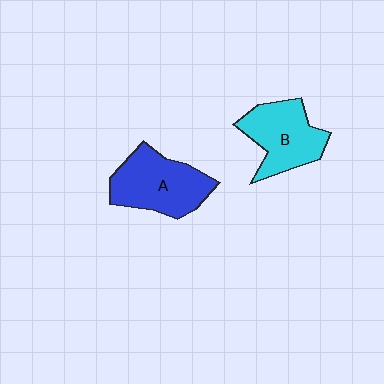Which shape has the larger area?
Shape A (blue).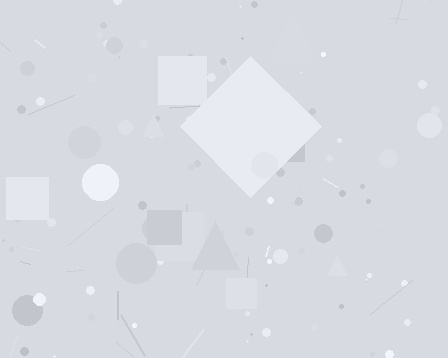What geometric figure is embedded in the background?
A diamond is embedded in the background.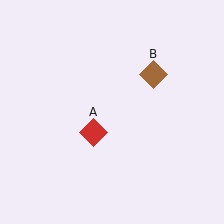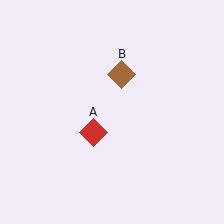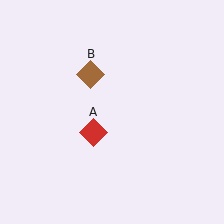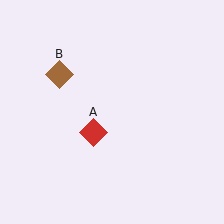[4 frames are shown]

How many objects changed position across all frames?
1 object changed position: brown diamond (object B).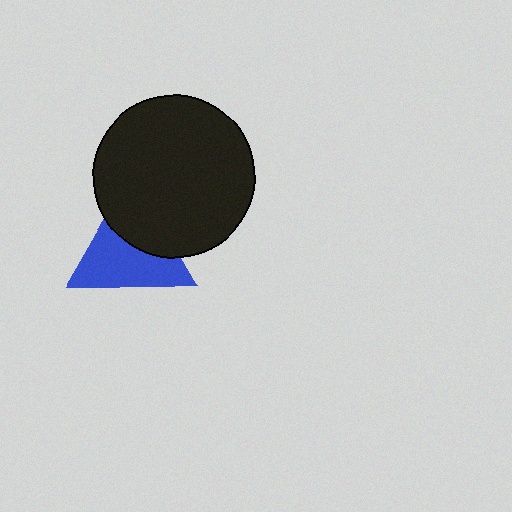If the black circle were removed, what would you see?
You would see the complete blue triangle.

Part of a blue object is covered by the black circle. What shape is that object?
It is a triangle.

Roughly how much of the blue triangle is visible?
About half of it is visible (roughly 61%).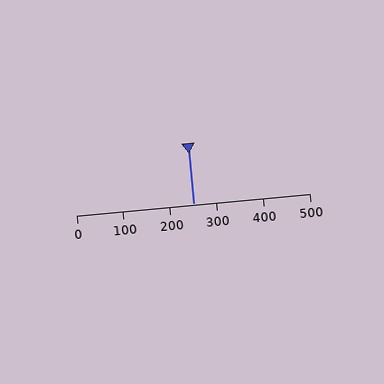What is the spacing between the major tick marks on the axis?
The major ticks are spaced 100 apart.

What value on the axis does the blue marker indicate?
The marker indicates approximately 250.